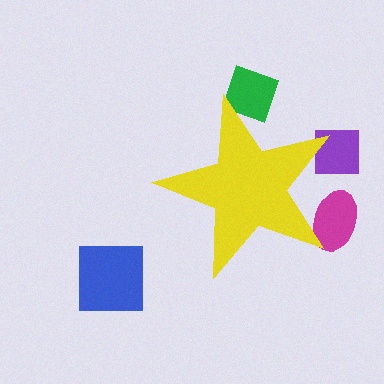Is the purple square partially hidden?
Yes, the purple square is partially hidden behind the yellow star.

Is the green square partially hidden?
Yes, the green square is partially hidden behind the yellow star.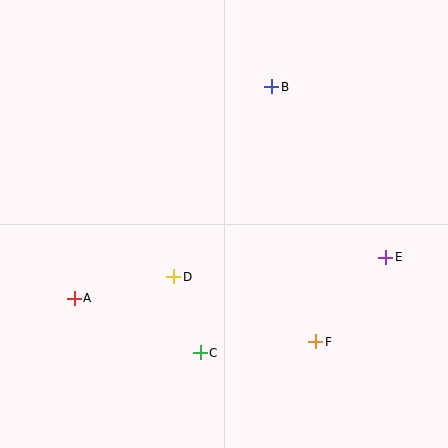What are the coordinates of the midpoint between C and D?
The midpoint between C and D is at (187, 315).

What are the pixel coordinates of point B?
Point B is at (272, 87).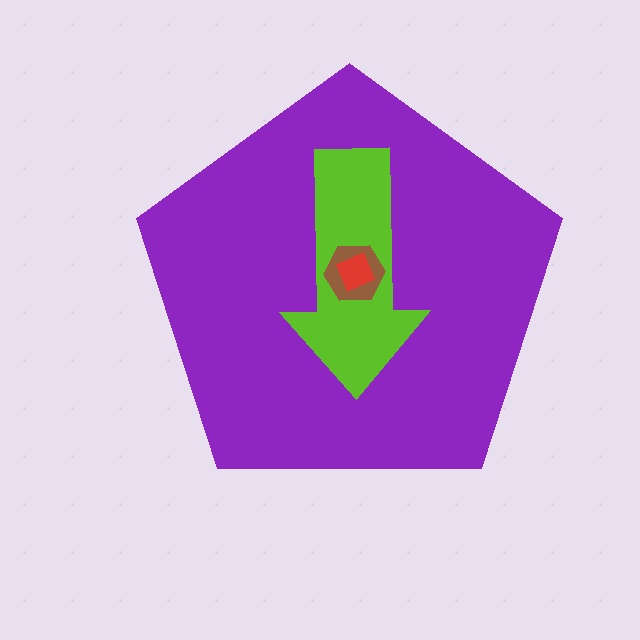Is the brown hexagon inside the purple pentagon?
Yes.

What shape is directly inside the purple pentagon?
The lime arrow.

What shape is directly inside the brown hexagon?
The red diamond.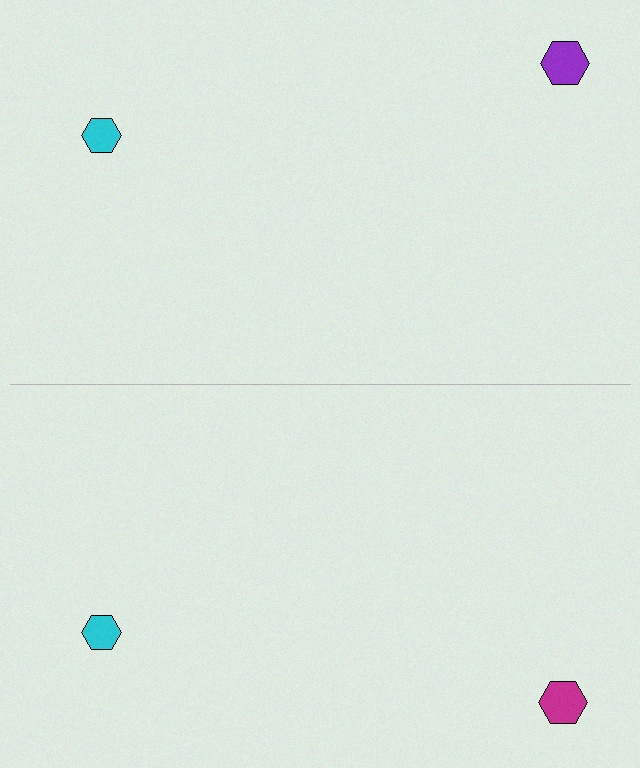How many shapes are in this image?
There are 4 shapes in this image.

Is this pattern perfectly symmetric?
No, the pattern is not perfectly symmetric. The magenta hexagon on the bottom side breaks the symmetry — its mirror counterpart is purple.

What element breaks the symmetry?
The magenta hexagon on the bottom side breaks the symmetry — its mirror counterpart is purple.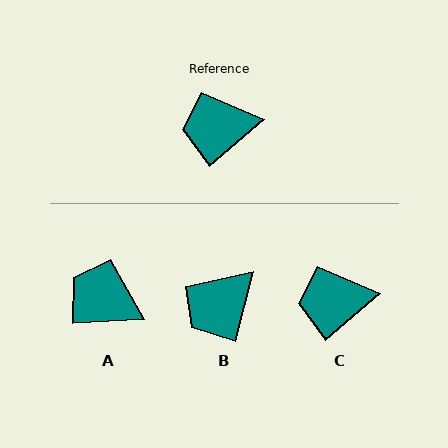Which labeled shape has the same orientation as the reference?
C.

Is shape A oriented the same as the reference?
No, it is off by about 37 degrees.